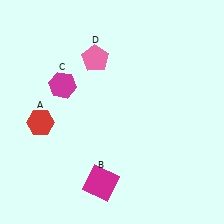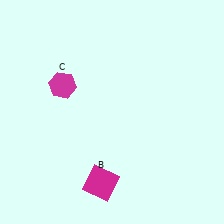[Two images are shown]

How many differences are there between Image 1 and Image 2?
There are 2 differences between the two images.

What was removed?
The red hexagon (A), the pink pentagon (D) were removed in Image 2.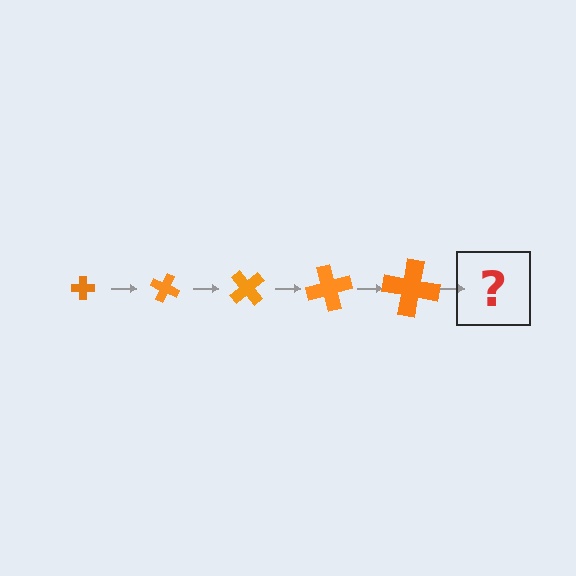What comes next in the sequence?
The next element should be a cross, larger than the previous one and rotated 125 degrees from the start.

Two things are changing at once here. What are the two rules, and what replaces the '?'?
The two rules are that the cross grows larger each step and it rotates 25 degrees each step. The '?' should be a cross, larger than the previous one and rotated 125 degrees from the start.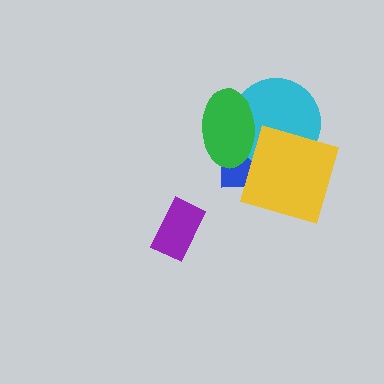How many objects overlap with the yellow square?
2 objects overlap with the yellow square.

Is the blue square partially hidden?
Yes, it is partially covered by another shape.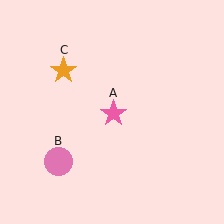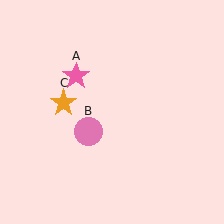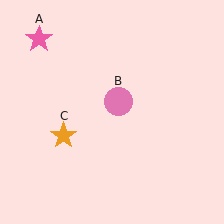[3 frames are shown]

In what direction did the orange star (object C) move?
The orange star (object C) moved down.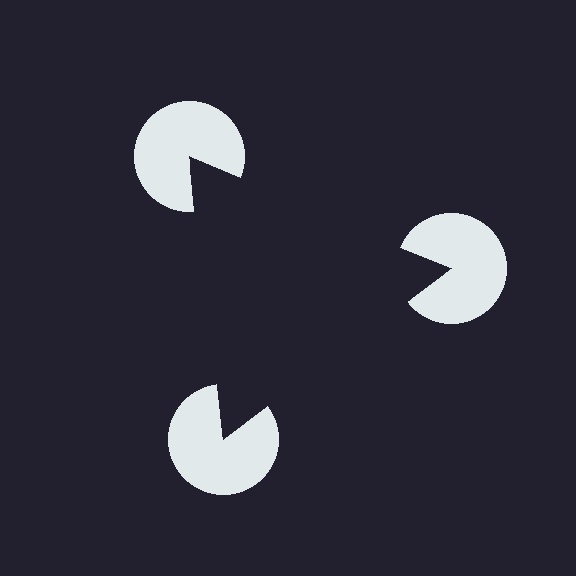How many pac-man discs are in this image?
There are 3 — one at each vertex of the illusory triangle.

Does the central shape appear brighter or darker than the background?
It typically appears slightly darker than the background, even though no actual brightness change is drawn.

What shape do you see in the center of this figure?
An illusory triangle — its edges are inferred from the aligned wedge cuts in the pac-man discs, not physically drawn.